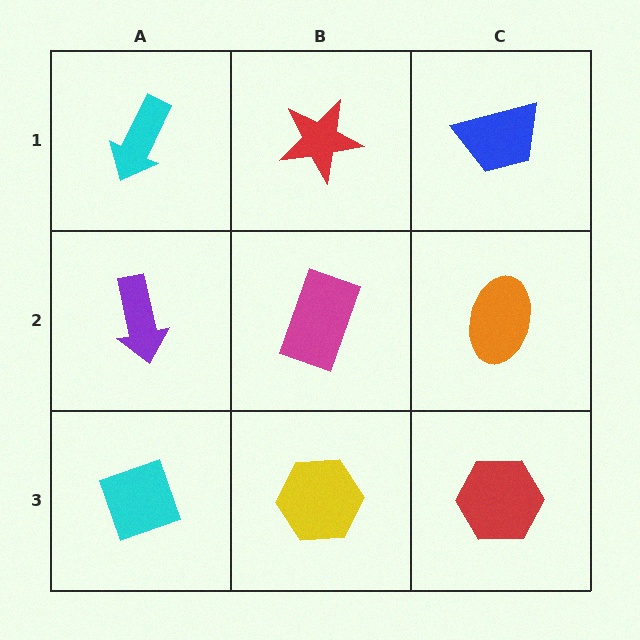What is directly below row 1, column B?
A magenta rectangle.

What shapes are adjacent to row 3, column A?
A purple arrow (row 2, column A), a yellow hexagon (row 3, column B).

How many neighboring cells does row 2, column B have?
4.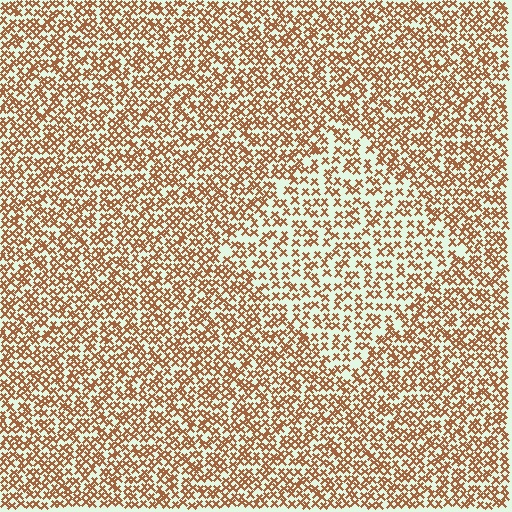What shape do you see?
I see a diamond.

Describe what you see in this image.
The image contains small brown elements arranged at two different densities. A diamond-shaped region is visible where the elements are less densely packed than the surrounding area.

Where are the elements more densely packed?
The elements are more densely packed outside the diamond boundary.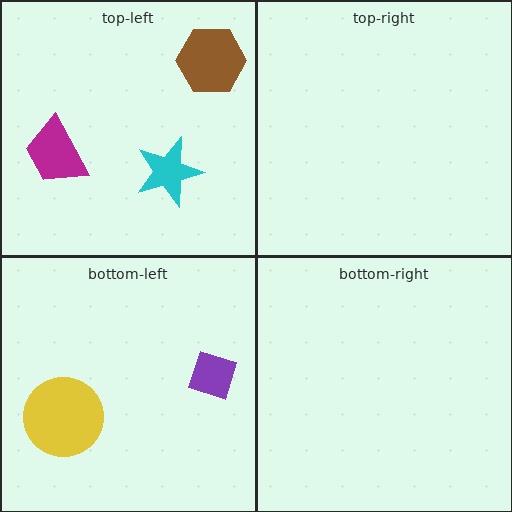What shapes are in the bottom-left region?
The purple diamond, the yellow circle.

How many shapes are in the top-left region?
3.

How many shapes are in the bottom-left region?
2.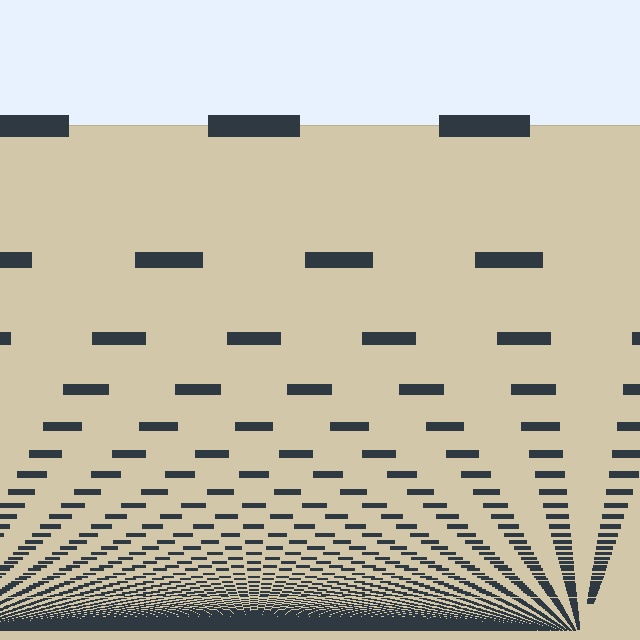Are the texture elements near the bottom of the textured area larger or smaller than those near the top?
Smaller. The gradient is inverted — elements near the bottom are smaller and denser.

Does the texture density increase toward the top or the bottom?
Density increases toward the bottom.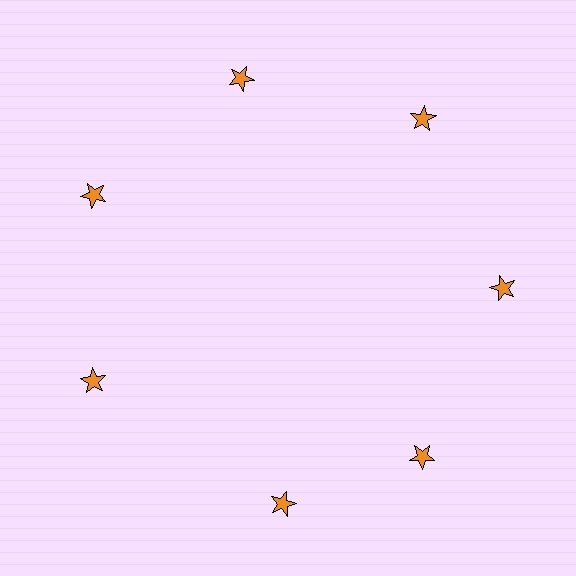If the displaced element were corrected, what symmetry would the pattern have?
It would have 7-fold rotational symmetry — the pattern would map onto itself every 51 degrees.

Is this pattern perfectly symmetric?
No. The 7 orange stars are arranged in a ring, but one element near the 6 o'clock position is rotated out of alignment along the ring, breaking the 7-fold rotational symmetry.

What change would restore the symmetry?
The symmetry would be restored by rotating it back into even spacing with its neighbors so that all 7 stars sit at equal angles and equal distance from the center.